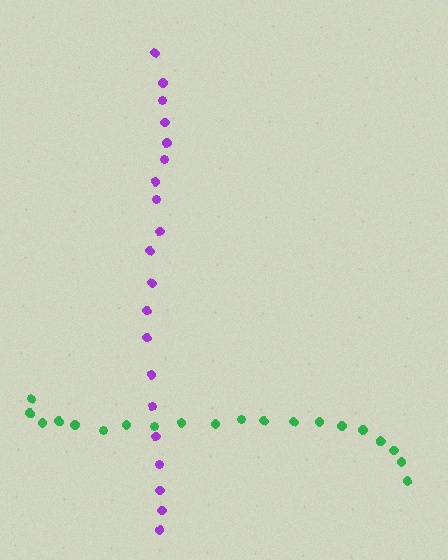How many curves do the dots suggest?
There are 2 distinct paths.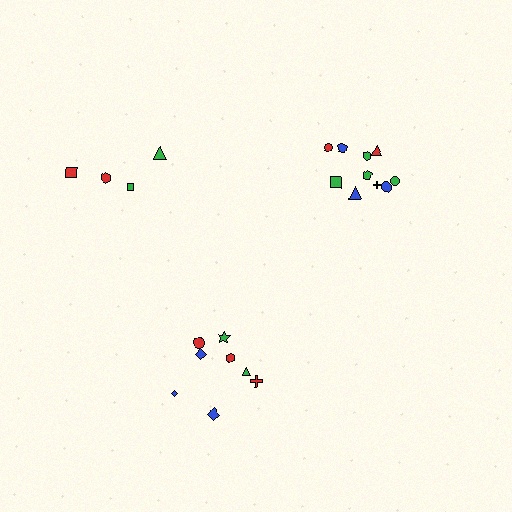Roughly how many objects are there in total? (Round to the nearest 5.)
Roughly 20 objects in total.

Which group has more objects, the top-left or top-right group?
The top-right group.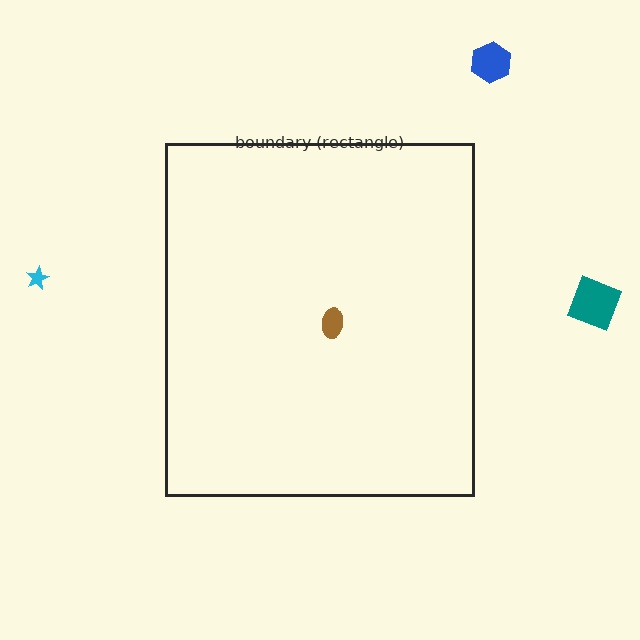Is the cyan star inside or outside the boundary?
Outside.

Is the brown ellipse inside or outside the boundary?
Inside.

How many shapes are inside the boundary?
1 inside, 3 outside.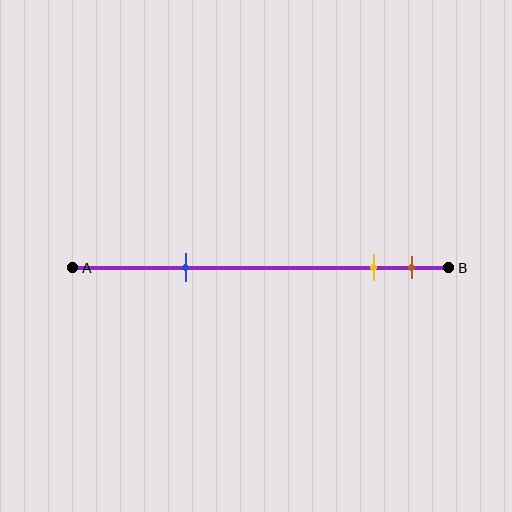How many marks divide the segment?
There are 3 marks dividing the segment.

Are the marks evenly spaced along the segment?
No, the marks are not evenly spaced.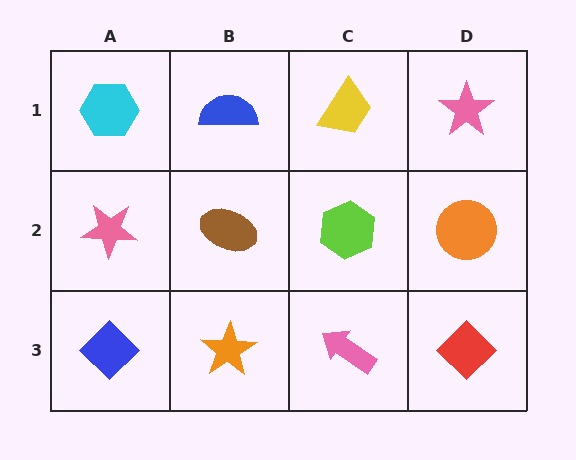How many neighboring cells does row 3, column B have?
3.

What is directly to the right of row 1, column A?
A blue semicircle.